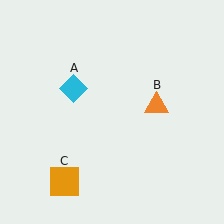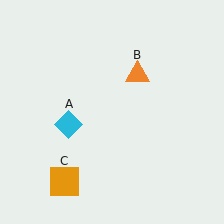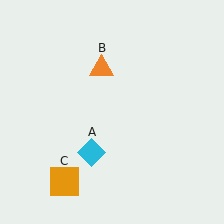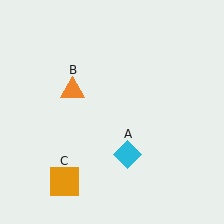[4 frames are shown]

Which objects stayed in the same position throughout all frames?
Orange square (object C) remained stationary.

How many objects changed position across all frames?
2 objects changed position: cyan diamond (object A), orange triangle (object B).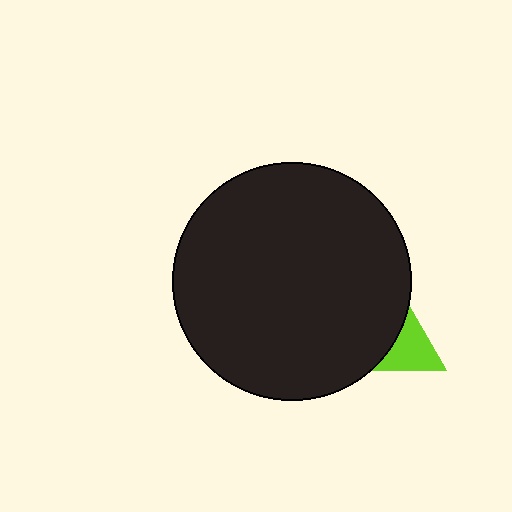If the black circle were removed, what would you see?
You would see the complete lime triangle.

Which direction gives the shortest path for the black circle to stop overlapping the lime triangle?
Moving left gives the shortest separation.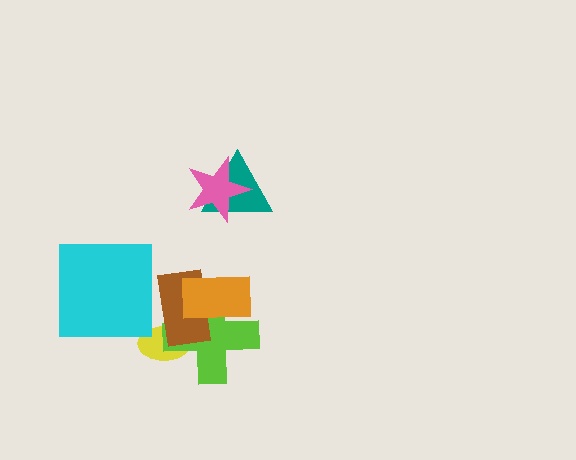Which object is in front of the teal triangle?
The pink star is in front of the teal triangle.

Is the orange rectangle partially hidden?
No, no other shape covers it.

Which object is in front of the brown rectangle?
The orange rectangle is in front of the brown rectangle.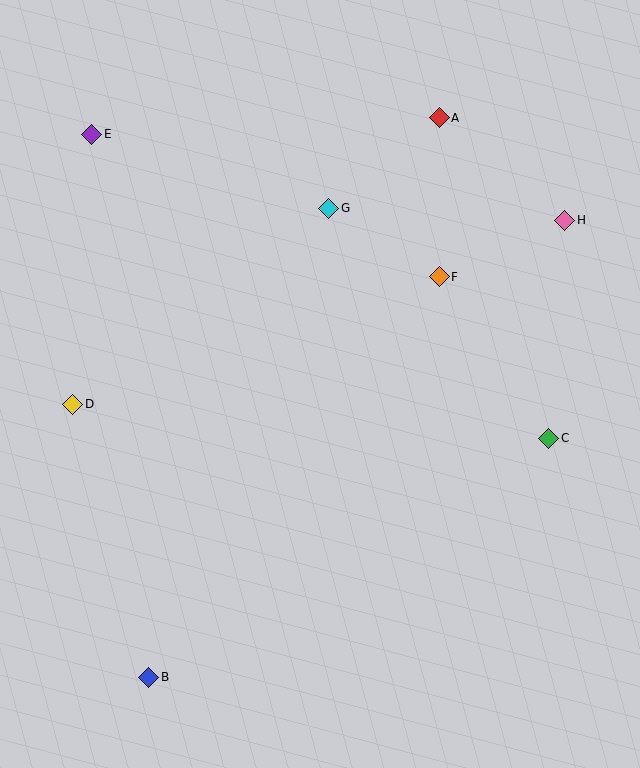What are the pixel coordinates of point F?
Point F is at (439, 277).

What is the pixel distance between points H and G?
The distance between H and G is 237 pixels.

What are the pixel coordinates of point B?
Point B is at (149, 677).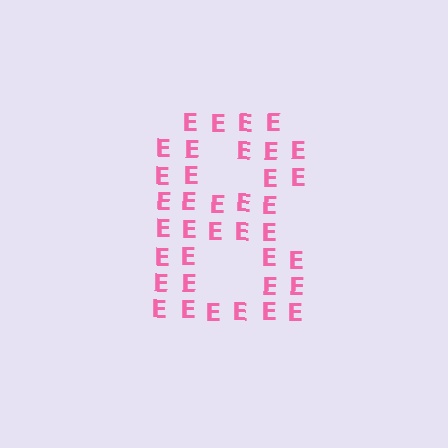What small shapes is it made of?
It is made of small letter E's.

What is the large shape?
The large shape is the digit 8.